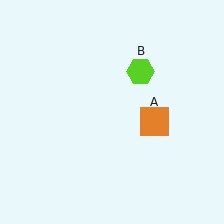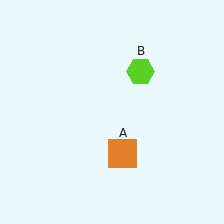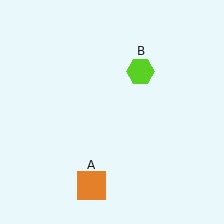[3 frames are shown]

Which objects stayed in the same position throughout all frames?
Lime hexagon (object B) remained stationary.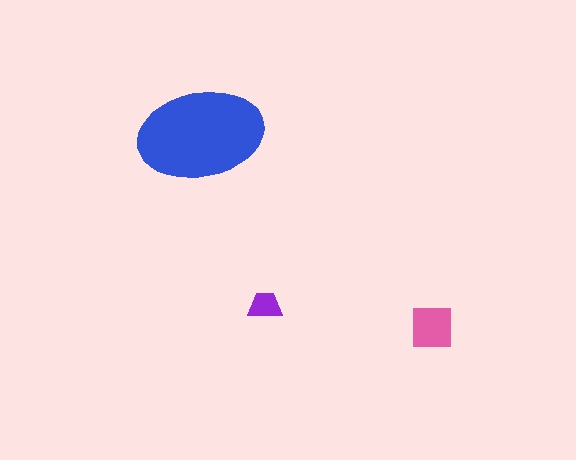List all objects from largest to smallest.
The blue ellipse, the pink square, the purple trapezoid.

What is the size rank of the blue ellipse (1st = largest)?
1st.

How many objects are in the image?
There are 3 objects in the image.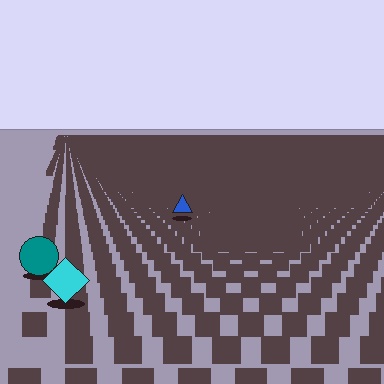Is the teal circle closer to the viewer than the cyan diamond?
No. The cyan diamond is closer — you can tell from the texture gradient: the ground texture is coarser near it.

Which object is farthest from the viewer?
The blue triangle is farthest from the viewer. It appears smaller and the ground texture around it is denser.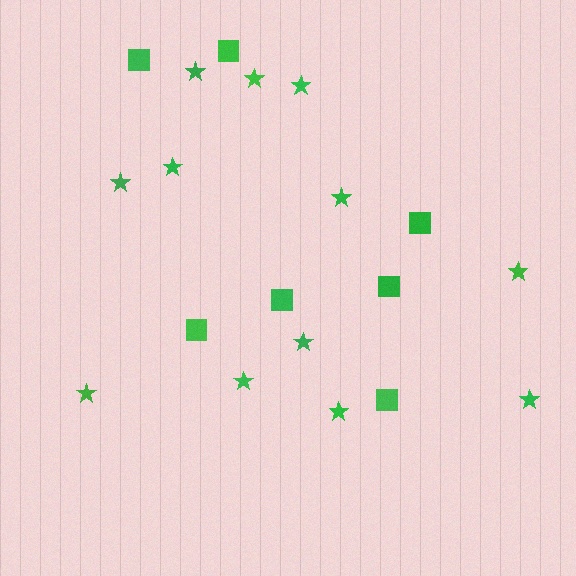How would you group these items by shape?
There are 2 groups: one group of squares (7) and one group of stars (12).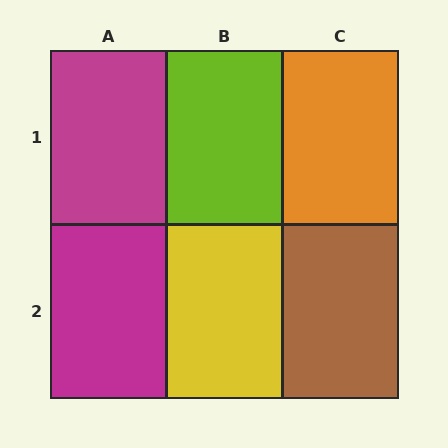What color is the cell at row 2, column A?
Magenta.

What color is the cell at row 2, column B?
Yellow.